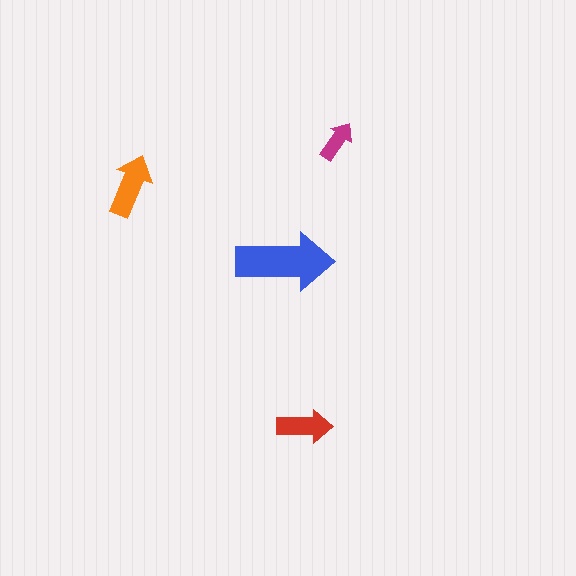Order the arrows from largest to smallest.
the blue one, the orange one, the red one, the magenta one.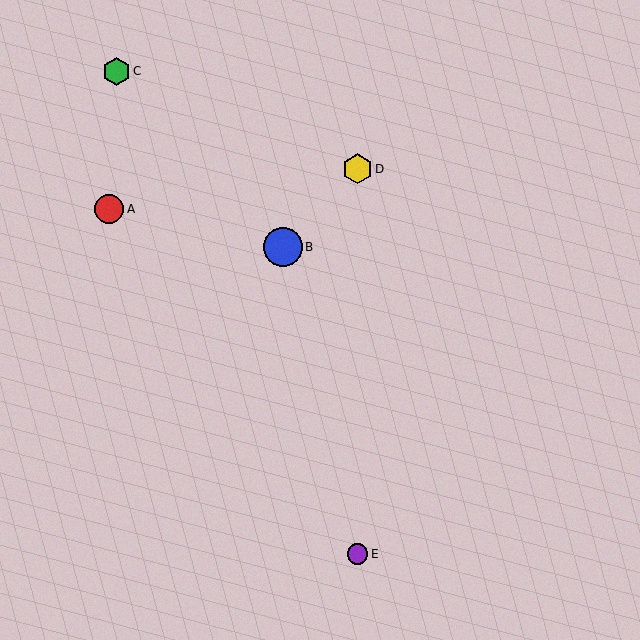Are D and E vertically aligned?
Yes, both are at x≈357.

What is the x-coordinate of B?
Object B is at x≈283.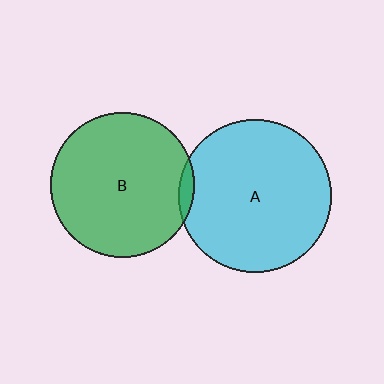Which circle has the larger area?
Circle A (cyan).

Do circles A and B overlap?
Yes.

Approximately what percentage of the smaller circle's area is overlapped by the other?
Approximately 5%.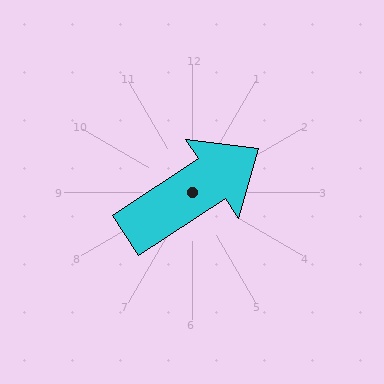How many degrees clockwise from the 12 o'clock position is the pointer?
Approximately 57 degrees.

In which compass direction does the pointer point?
Northeast.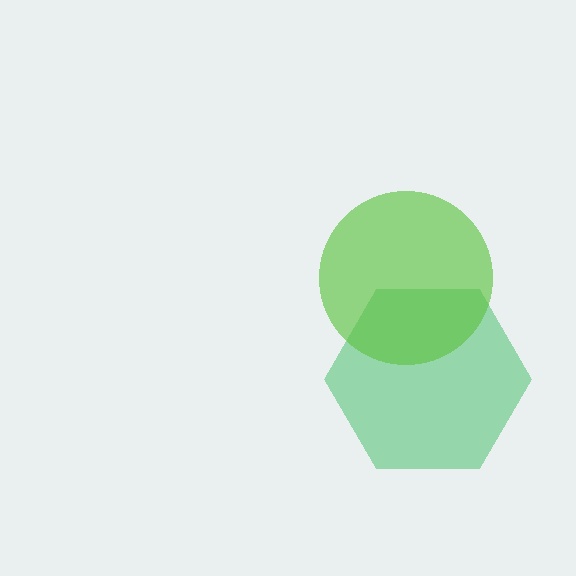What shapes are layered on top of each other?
The layered shapes are: a green hexagon, a lime circle.